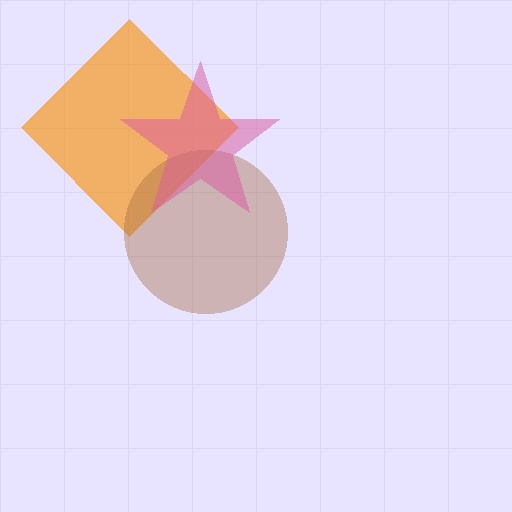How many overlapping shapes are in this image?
There are 3 overlapping shapes in the image.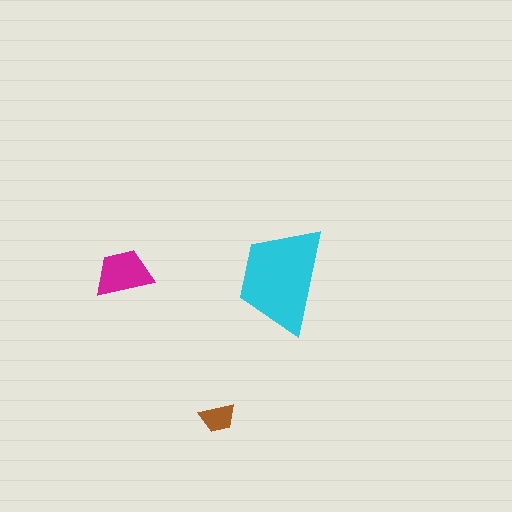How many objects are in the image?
There are 3 objects in the image.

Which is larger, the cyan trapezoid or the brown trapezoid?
The cyan one.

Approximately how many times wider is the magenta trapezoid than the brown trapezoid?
About 1.5 times wider.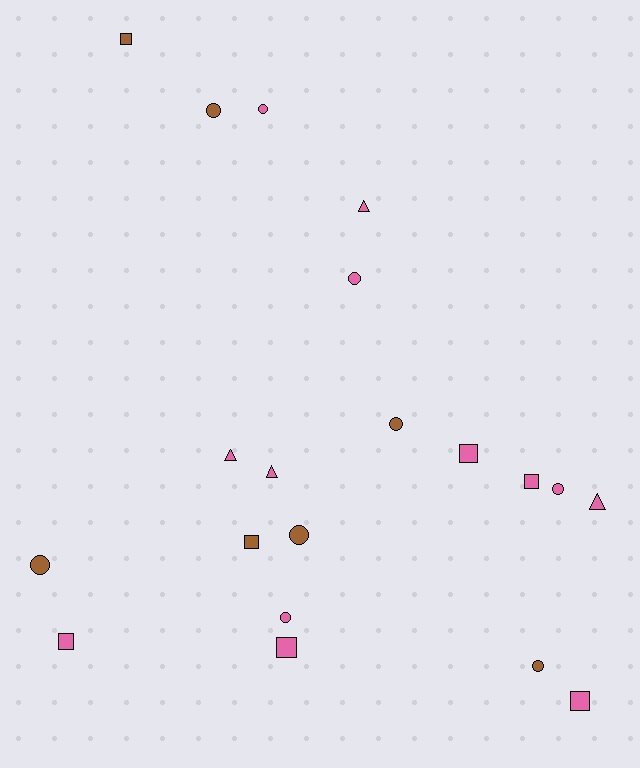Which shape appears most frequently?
Circle, with 9 objects.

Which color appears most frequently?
Pink, with 13 objects.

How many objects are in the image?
There are 20 objects.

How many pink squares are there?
There are 5 pink squares.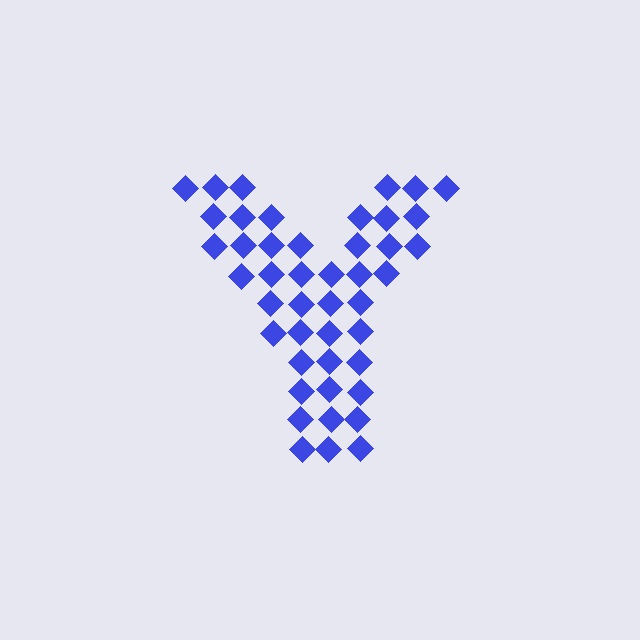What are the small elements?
The small elements are diamonds.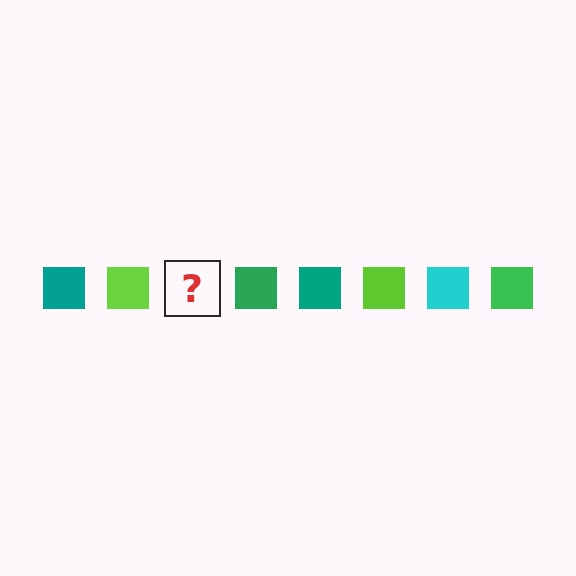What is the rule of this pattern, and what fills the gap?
The rule is that the pattern cycles through teal, lime, cyan, green squares. The gap should be filled with a cyan square.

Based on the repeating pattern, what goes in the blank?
The blank should be a cyan square.